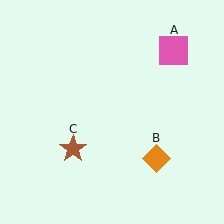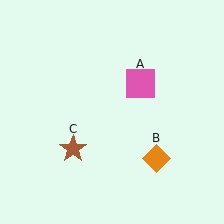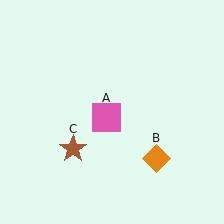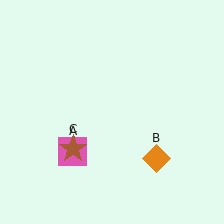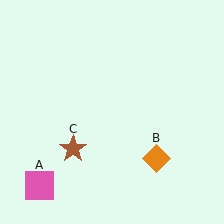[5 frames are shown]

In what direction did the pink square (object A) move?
The pink square (object A) moved down and to the left.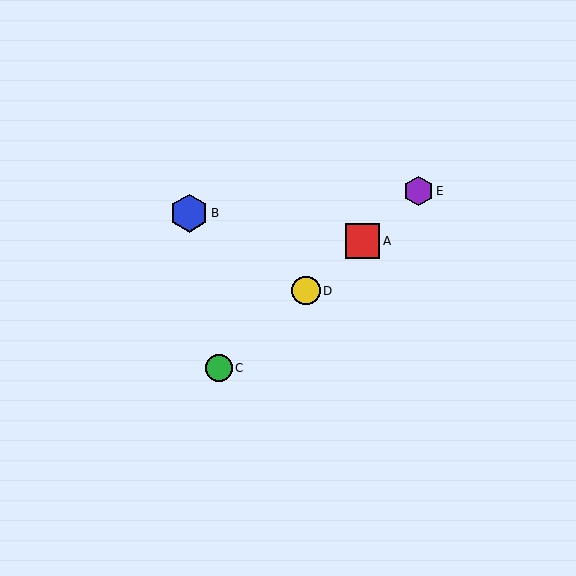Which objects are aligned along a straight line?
Objects A, C, D, E are aligned along a straight line.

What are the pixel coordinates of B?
Object B is at (189, 213).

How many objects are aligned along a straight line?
4 objects (A, C, D, E) are aligned along a straight line.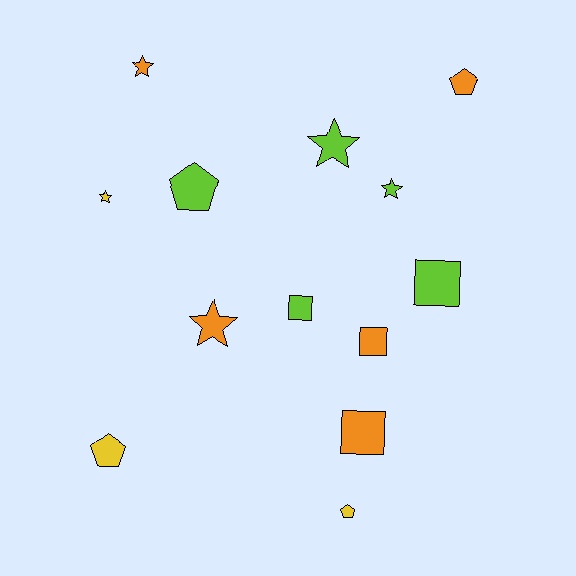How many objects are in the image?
There are 13 objects.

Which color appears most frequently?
Orange, with 5 objects.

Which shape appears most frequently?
Star, with 5 objects.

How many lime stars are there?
There are 2 lime stars.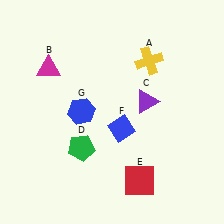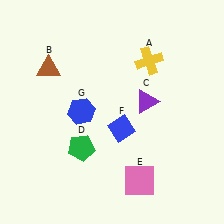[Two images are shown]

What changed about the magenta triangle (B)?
In Image 1, B is magenta. In Image 2, it changed to brown.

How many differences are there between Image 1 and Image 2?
There are 2 differences between the two images.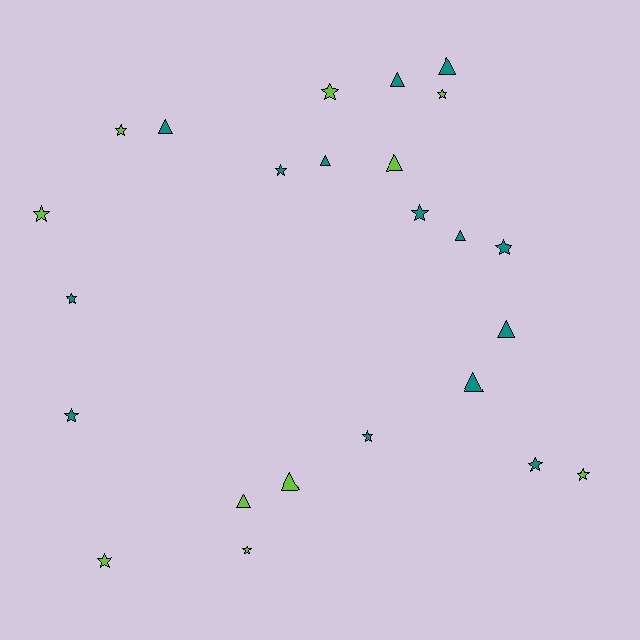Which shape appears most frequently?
Star, with 14 objects.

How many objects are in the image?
There are 24 objects.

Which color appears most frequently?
Teal, with 14 objects.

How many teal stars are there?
There are 7 teal stars.